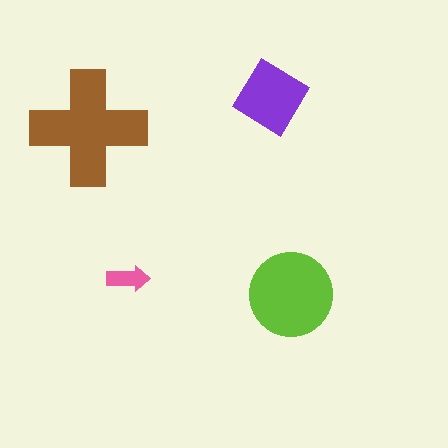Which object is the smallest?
The pink arrow.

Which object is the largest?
The brown cross.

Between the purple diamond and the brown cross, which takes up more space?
The brown cross.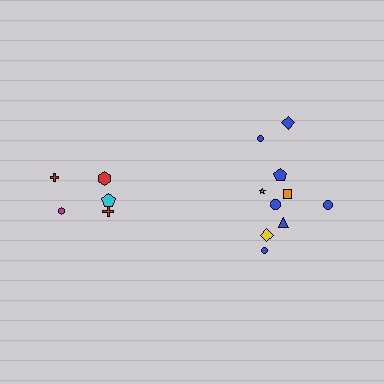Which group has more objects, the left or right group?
The right group.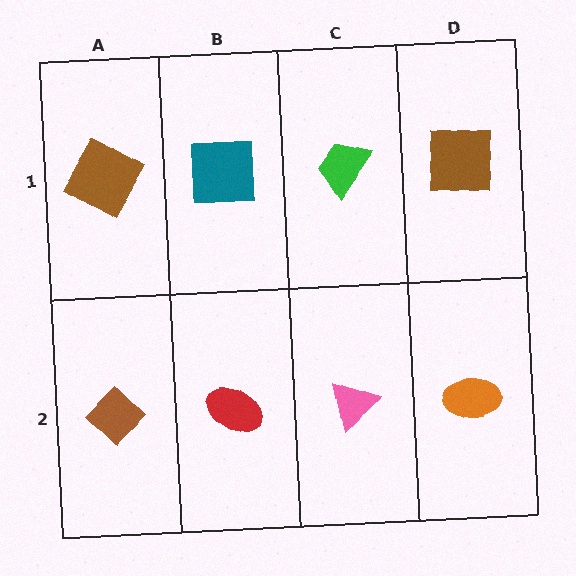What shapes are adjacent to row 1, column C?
A pink triangle (row 2, column C), a teal square (row 1, column B), a brown square (row 1, column D).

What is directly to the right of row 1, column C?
A brown square.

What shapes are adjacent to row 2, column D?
A brown square (row 1, column D), a pink triangle (row 2, column C).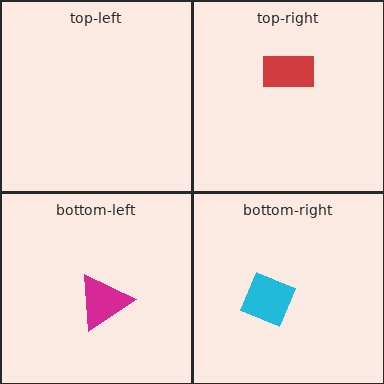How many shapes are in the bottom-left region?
1.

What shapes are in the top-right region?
The red rectangle.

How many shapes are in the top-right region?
1.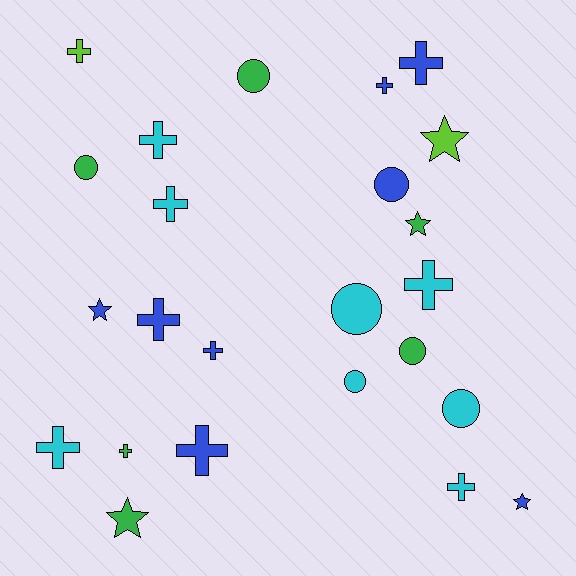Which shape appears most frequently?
Cross, with 12 objects.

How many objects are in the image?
There are 24 objects.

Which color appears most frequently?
Cyan, with 8 objects.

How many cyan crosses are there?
There are 5 cyan crosses.